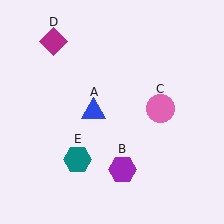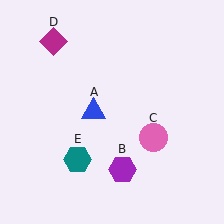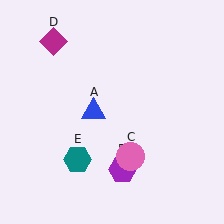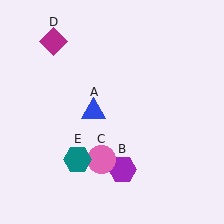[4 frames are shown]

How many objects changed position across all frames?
1 object changed position: pink circle (object C).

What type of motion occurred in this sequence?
The pink circle (object C) rotated clockwise around the center of the scene.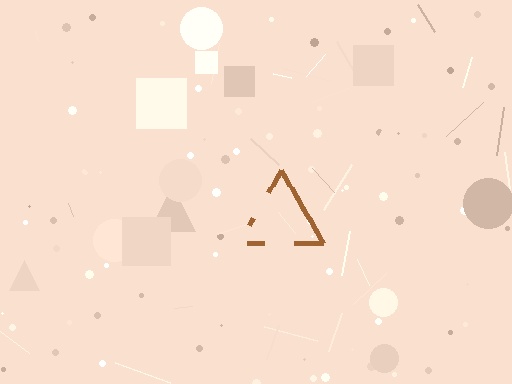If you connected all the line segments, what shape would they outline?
They would outline a triangle.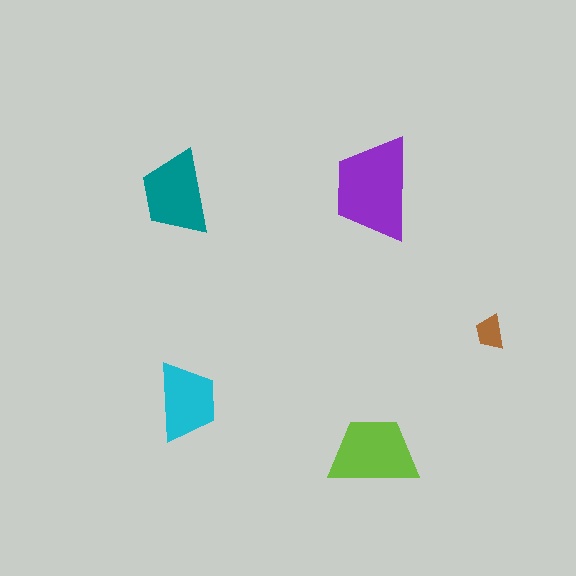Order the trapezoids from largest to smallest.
the purple one, the lime one, the teal one, the cyan one, the brown one.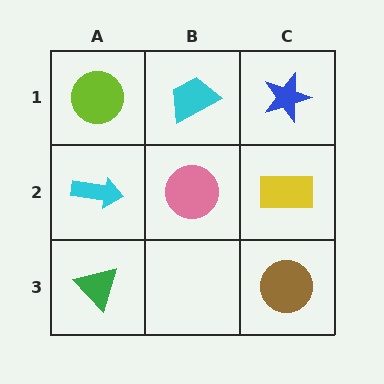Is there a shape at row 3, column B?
No, that cell is empty.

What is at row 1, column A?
A lime circle.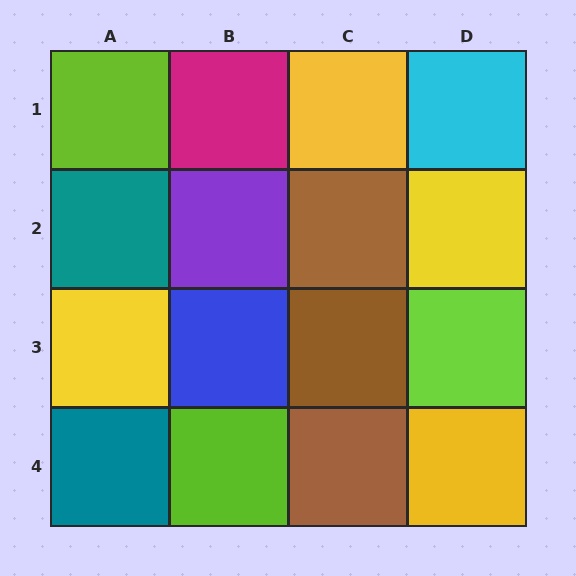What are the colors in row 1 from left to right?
Lime, magenta, yellow, cyan.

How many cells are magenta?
1 cell is magenta.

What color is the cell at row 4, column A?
Teal.